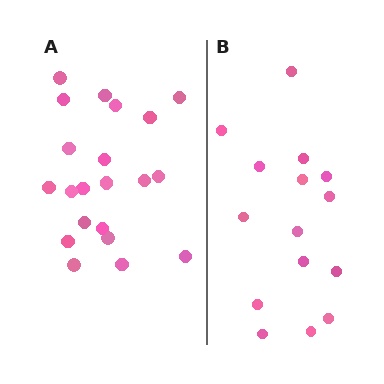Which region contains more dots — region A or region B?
Region A (the left region) has more dots.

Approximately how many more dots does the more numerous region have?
Region A has about 6 more dots than region B.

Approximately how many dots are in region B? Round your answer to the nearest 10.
About 20 dots. (The exact count is 15, which rounds to 20.)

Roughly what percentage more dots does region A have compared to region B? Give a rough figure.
About 40% more.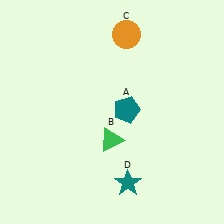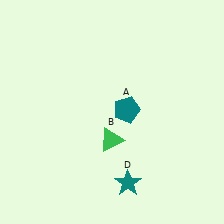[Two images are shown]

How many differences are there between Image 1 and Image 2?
There is 1 difference between the two images.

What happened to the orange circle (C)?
The orange circle (C) was removed in Image 2. It was in the top-right area of Image 1.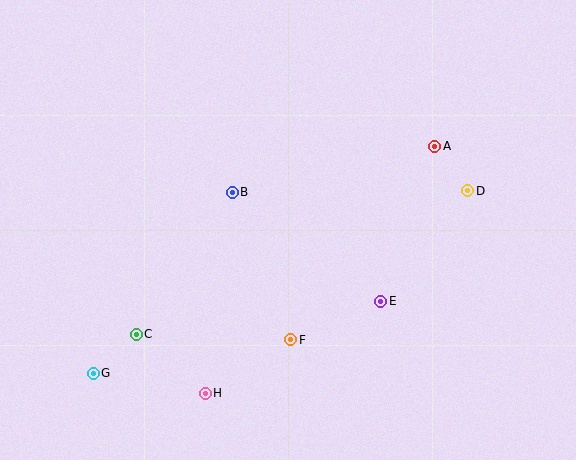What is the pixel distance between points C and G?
The distance between C and G is 58 pixels.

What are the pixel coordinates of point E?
Point E is at (381, 301).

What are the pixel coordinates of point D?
Point D is at (468, 191).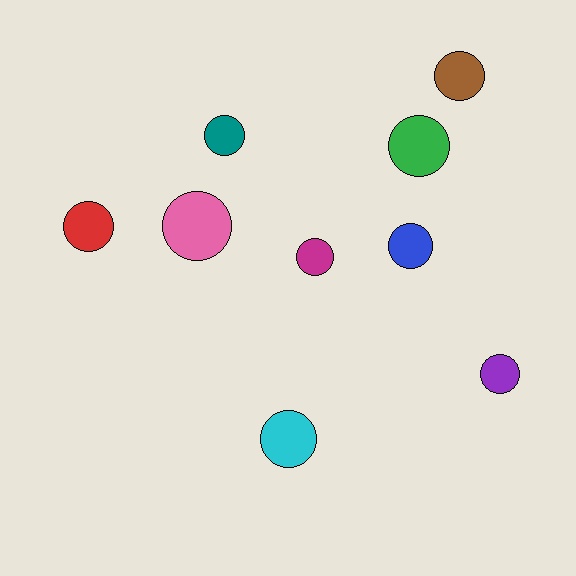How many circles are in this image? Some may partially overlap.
There are 9 circles.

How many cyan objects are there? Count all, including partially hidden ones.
There is 1 cyan object.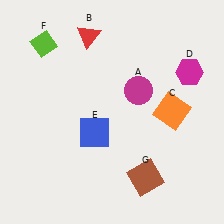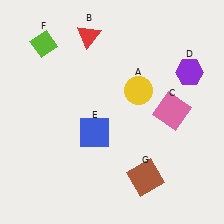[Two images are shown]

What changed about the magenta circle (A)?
In Image 1, A is magenta. In Image 2, it changed to yellow.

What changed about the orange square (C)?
In Image 1, C is orange. In Image 2, it changed to pink.